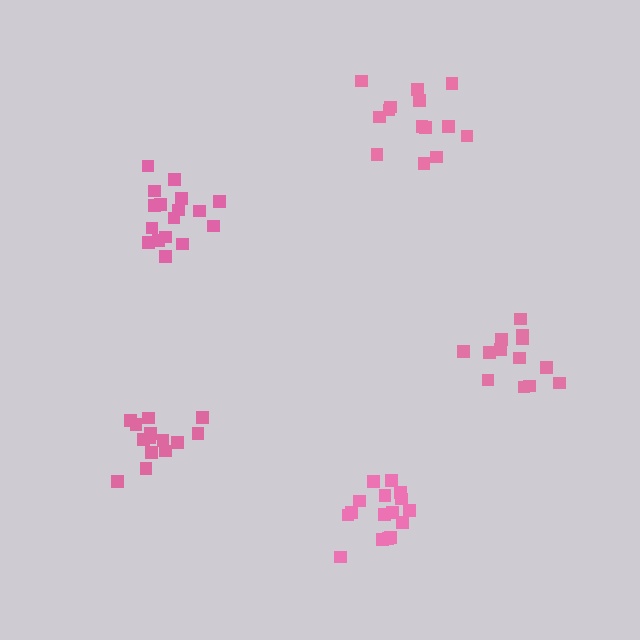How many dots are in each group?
Group 1: 17 dots, Group 2: 14 dots, Group 3: 13 dots, Group 4: 16 dots, Group 5: 14 dots (74 total).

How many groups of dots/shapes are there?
There are 5 groups.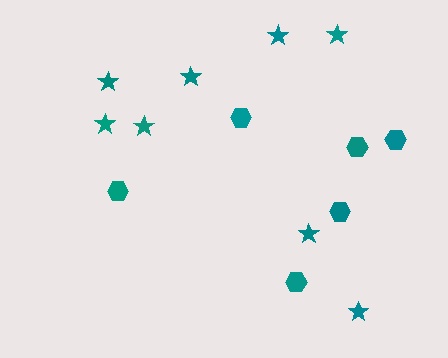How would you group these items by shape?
There are 2 groups: one group of hexagons (6) and one group of stars (8).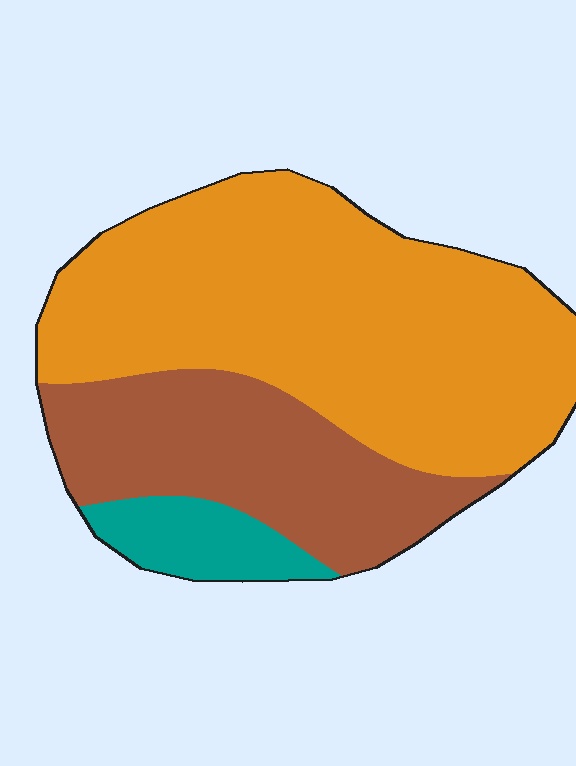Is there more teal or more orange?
Orange.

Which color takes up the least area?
Teal, at roughly 10%.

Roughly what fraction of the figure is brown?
Brown covers roughly 30% of the figure.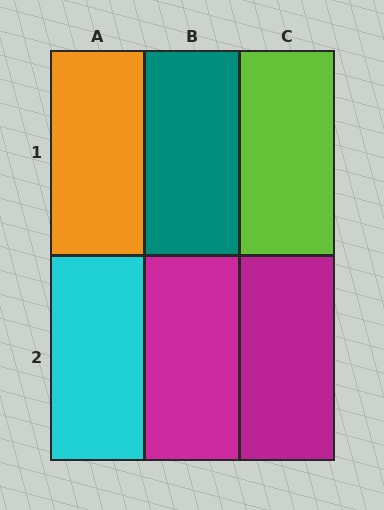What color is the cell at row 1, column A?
Orange.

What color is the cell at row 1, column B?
Teal.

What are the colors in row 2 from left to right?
Cyan, magenta, magenta.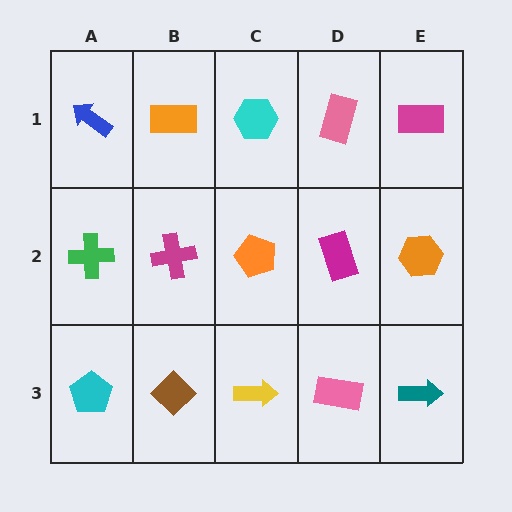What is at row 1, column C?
A cyan hexagon.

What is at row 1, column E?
A magenta rectangle.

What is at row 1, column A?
A blue arrow.